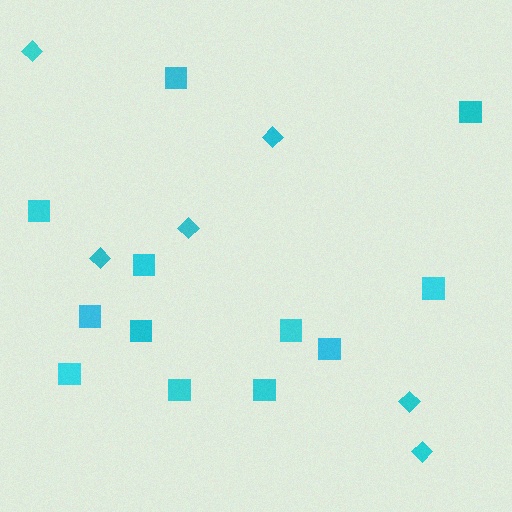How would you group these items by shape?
There are 2 groups: one group of squares (12) and one group of diamonds (6).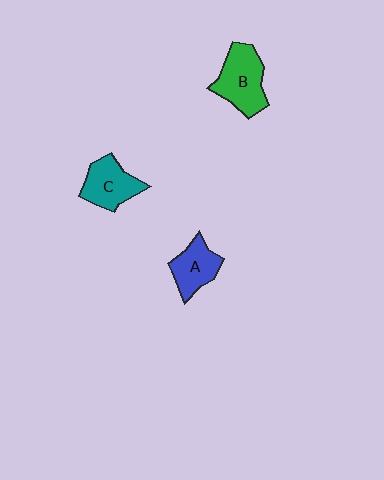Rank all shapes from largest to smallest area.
From largest to smallest: B (green), C (teal), A (blue).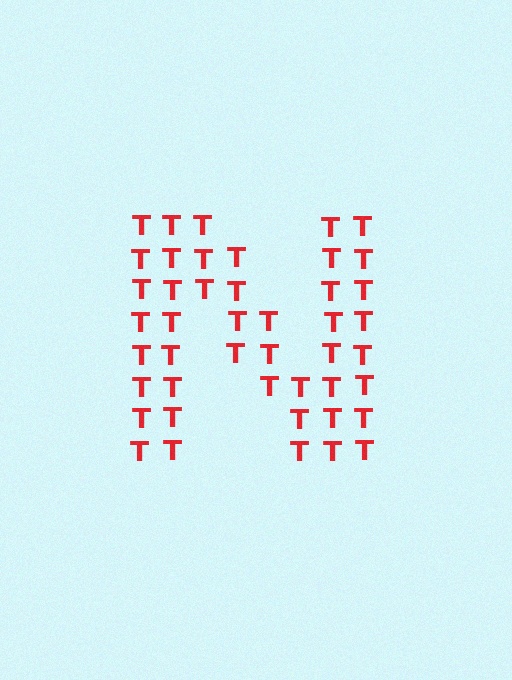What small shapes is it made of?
It is made of small letter T's.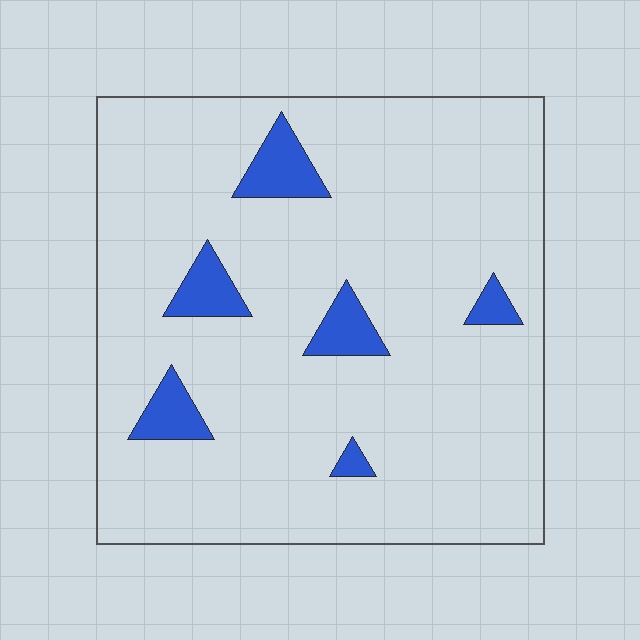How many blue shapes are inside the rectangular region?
6.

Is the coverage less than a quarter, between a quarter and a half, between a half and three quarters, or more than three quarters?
Less than a quarter.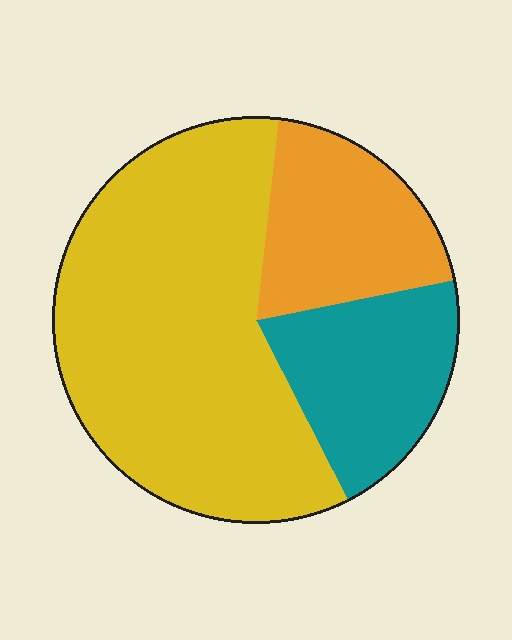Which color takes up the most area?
Yellow, at roughly 60%.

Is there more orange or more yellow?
Yellow.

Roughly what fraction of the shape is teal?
Teal takes up between a sixth and a third of the shape.